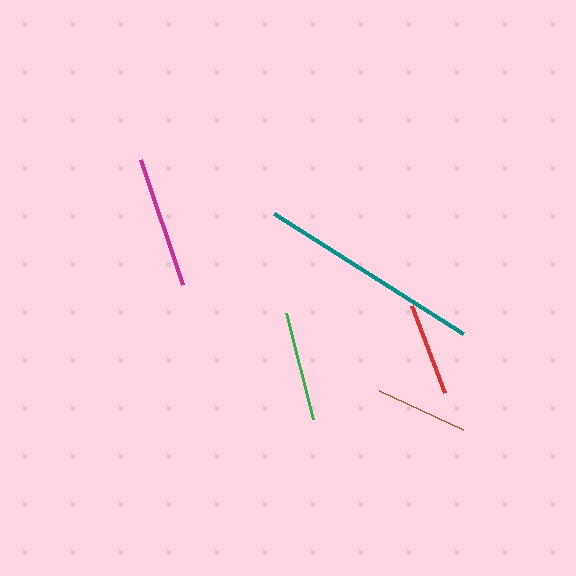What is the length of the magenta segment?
The magenta segment is approximately 131 pixels long.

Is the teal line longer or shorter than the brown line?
The teal line is longer than the brown line.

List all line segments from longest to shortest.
From longest to shortest: teal, magenta, green, red, brown.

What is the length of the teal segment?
The teal segment is approximately 224 pixels long.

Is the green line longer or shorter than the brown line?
The green line is longer than the brown line.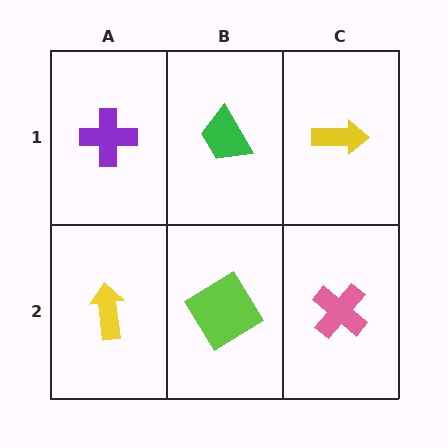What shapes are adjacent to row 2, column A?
A purple cross (row 1, column A), a lime diamond (row 2, column B).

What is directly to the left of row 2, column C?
A lime diamond.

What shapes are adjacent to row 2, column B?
A green trapezoid (row 1, column B), a yellow arrow (row 2, column A), a pink cross (row 2, column C).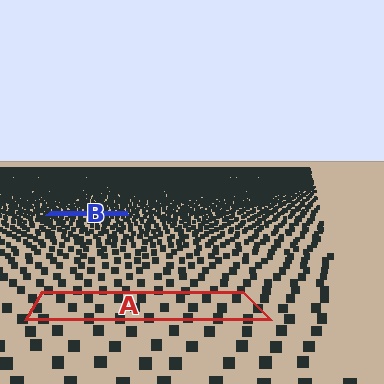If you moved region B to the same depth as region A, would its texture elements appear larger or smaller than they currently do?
They would appear larger. At a closer depth, the same texture elements are projected at a bigger on-screen size.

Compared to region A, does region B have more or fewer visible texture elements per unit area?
Region B has more texture elements per unit area — they are packed more densely because it is farther away.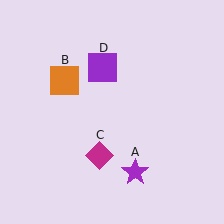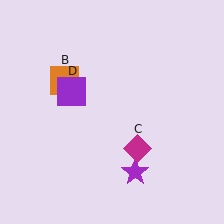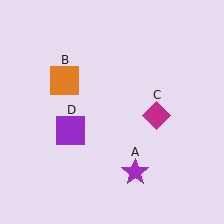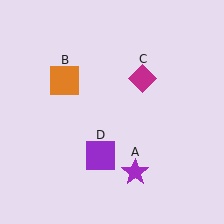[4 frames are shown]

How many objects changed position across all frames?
2 objects changed position: magenta diamond (object C), purple square (object D).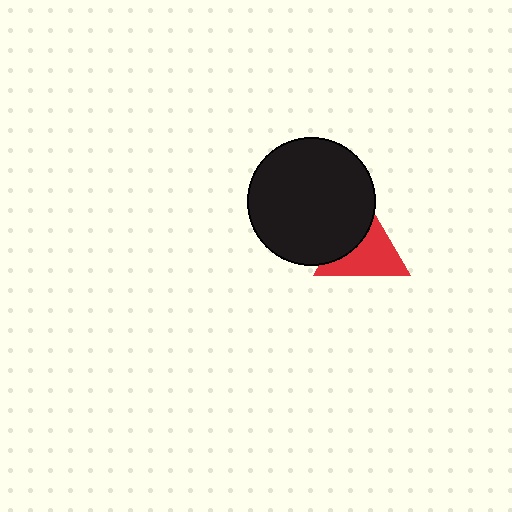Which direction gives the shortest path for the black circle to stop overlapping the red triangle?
Moving toward the upper-left gives the shortest separation.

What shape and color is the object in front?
The object in front is a black circle.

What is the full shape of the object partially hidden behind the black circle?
The partially hidden object is a red triangle.